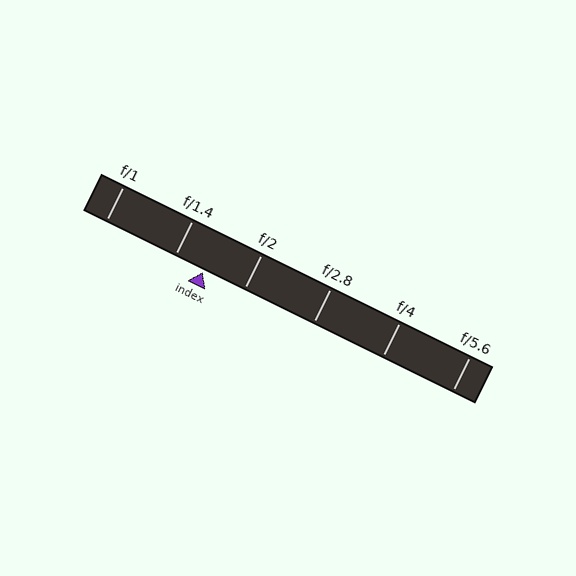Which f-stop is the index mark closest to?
The index mark is closest to f/1.4.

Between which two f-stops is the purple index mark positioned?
The index mark is between f/1.4 and f/2.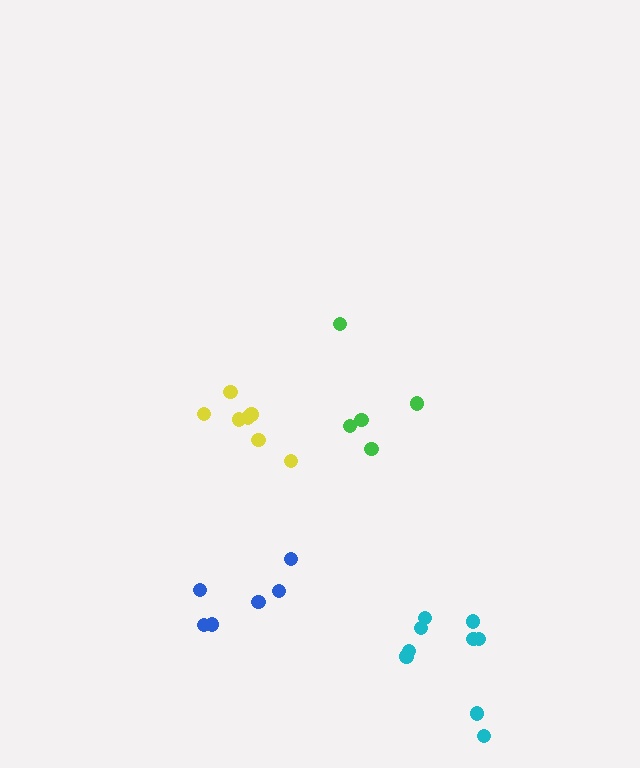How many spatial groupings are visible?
There are 4 spatial groupings.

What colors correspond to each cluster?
The clusters are colored: cyan, yellow, green, blue.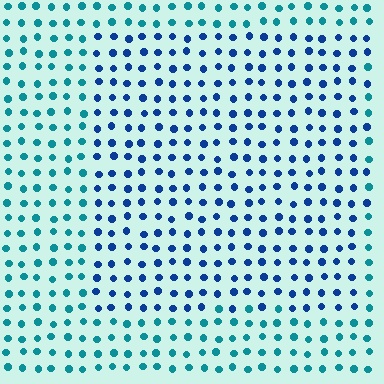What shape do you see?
I see a rectangle.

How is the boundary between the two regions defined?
The boundary is defined purely by a slight shift in hue (about 36 degrees). Spacing, size, and orientation are identical on both sides.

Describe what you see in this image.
The image is filled with small teal elements in a uniform arrangement. A rectangle-shaped region is visible where the elements are tinted to a slightly different hue, forming a subtle color boundary.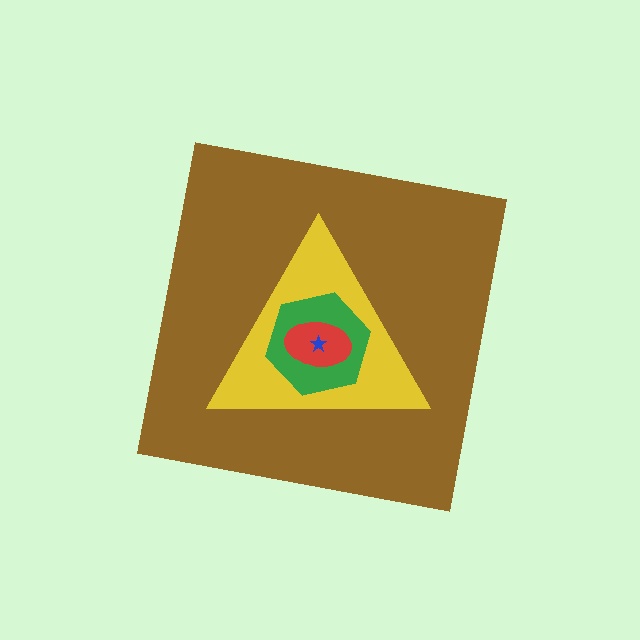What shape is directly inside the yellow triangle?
The green hexagon.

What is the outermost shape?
The brown square.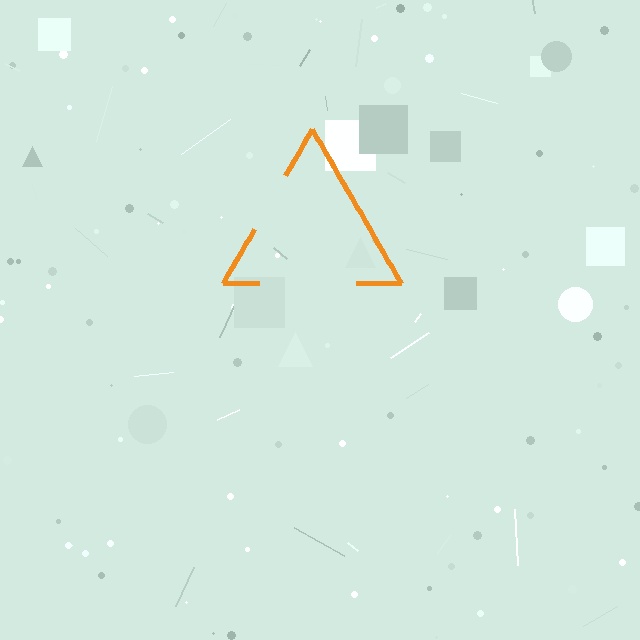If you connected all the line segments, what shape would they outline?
They would outline a triangle.